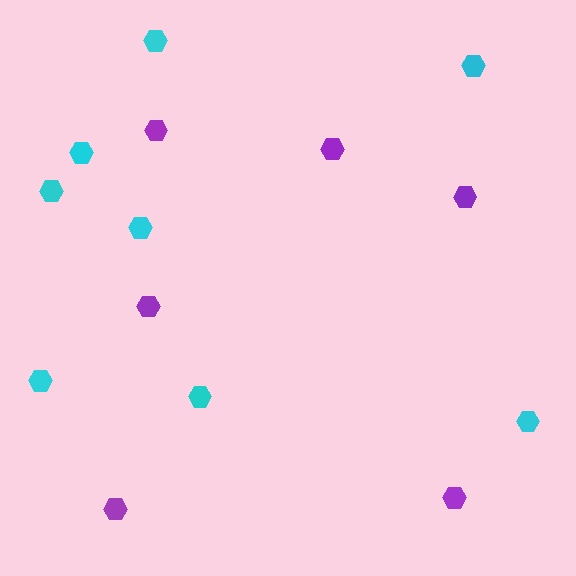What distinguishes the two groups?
There are 2 groups: one group of purple hexagons (6) and one group of cyan hexagons (8).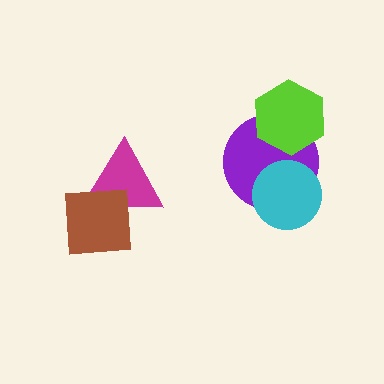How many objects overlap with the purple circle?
2 objects overlap with the purple circle.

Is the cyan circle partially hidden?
No, no other shape covers it.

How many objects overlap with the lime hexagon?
1 object overlaps with the lime hexagon.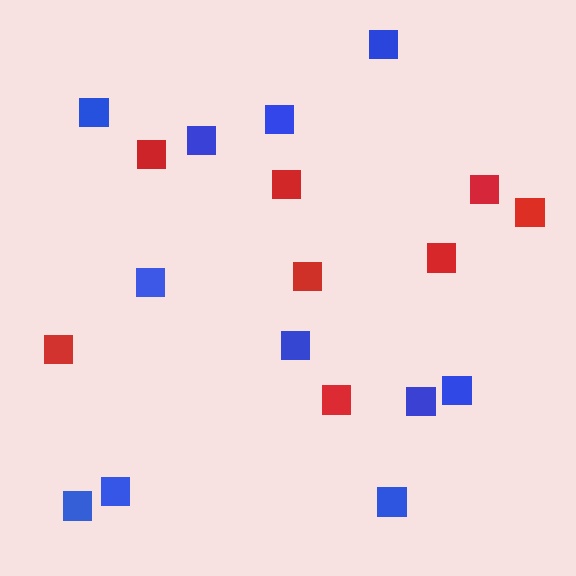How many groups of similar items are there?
There are 2 groups: one group of red squares (8) and one group of blue squares (11).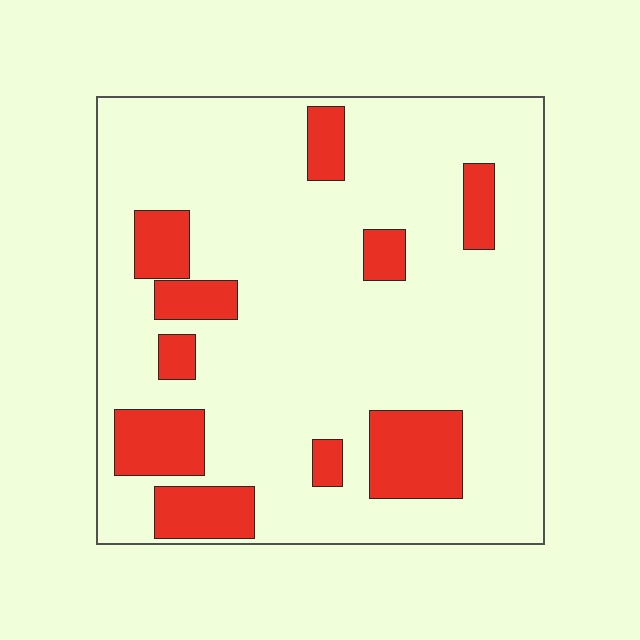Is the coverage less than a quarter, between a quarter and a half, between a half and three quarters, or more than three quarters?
Less than a quarter.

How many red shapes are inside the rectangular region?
10.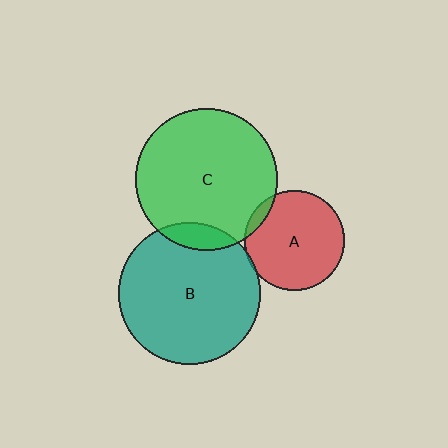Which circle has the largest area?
Circle C (green).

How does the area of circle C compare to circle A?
Approximately 2.0 times.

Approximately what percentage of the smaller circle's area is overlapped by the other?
Approximately 10%.